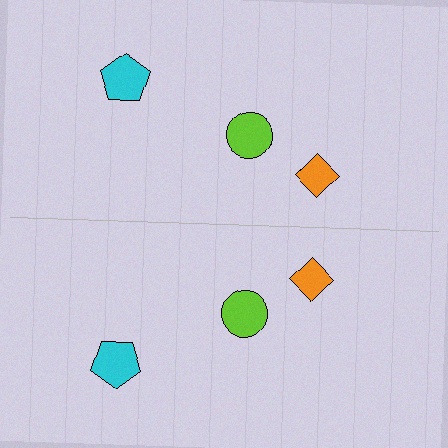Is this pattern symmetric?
Yes, this pattern has bilateral (reflection) symmetry.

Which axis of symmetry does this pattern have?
The pattern has a horizontal axis of symmetry running through the center of the image.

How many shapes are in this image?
There are 6 shapes in this image.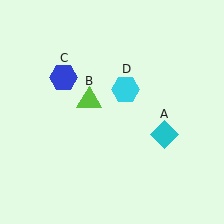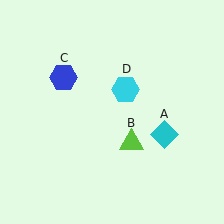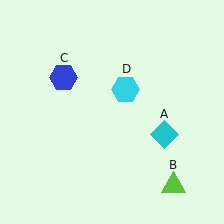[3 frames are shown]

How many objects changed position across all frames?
1 object changed position: lime triangle (object B).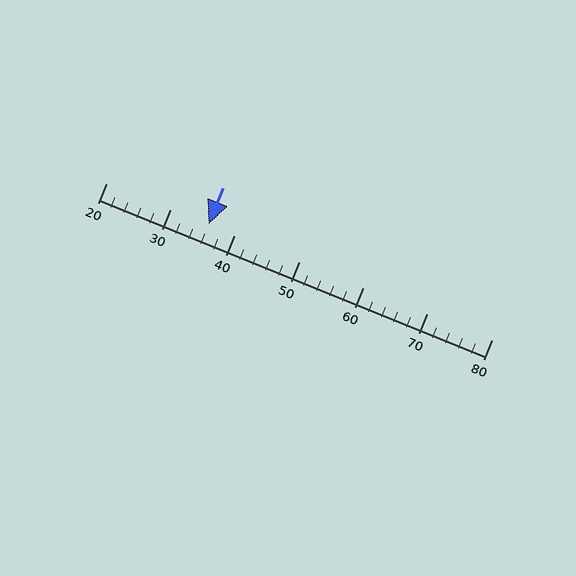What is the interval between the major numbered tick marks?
The major tick marks are spaced 10 units apart.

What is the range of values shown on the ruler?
The ruler shows values from 20 to 80.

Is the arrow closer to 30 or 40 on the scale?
The arrow is closer to 40.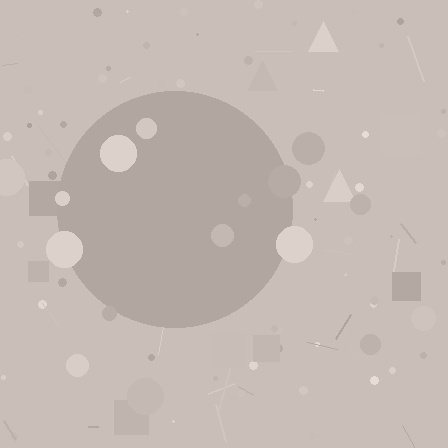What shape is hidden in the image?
A circle is hidden in the image.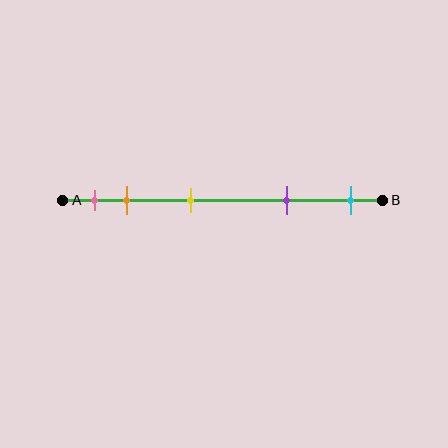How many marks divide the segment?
There are 5 marks dividing the segment.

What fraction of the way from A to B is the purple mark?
The purple mark is approximately 70% (0.7) of the way from A to B.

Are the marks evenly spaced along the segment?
No, the marks are not evenly spaced.